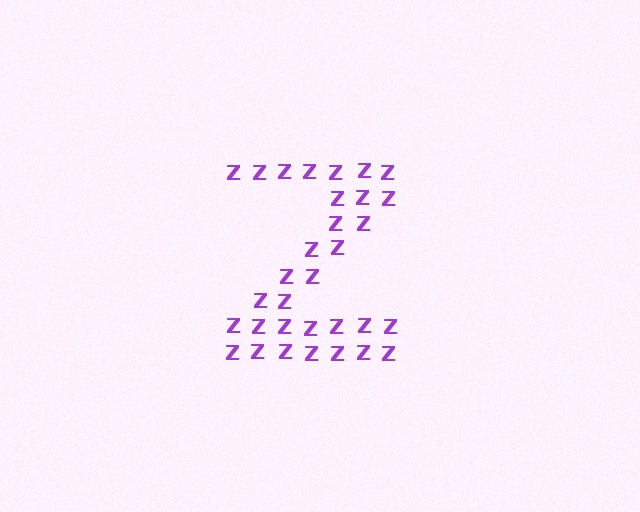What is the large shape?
The large shape is the letter Z.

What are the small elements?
The small elements are letter Z's.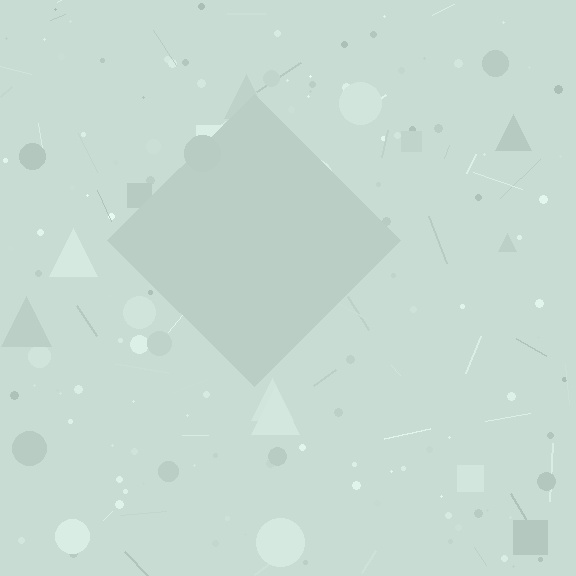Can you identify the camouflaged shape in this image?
The camouflaged shape is a diamond.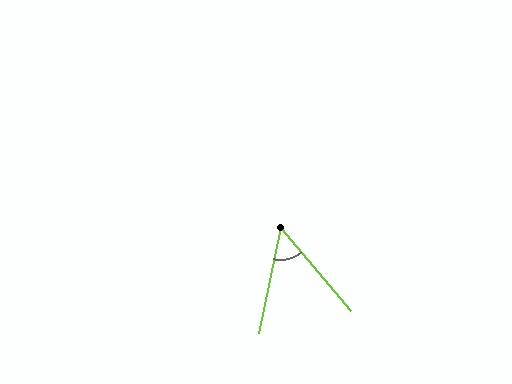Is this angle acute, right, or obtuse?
It is acute.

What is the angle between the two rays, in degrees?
Approximately 52 degrees.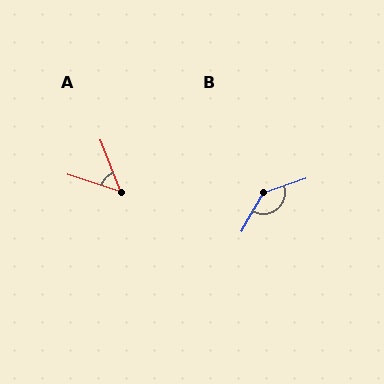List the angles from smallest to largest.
A (50°), B (139°).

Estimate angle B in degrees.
Approximately 139 degrees.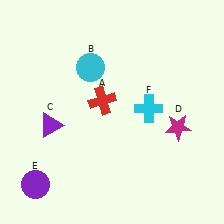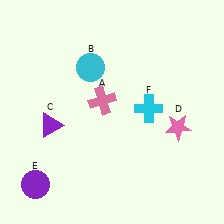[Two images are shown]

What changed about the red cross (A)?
In Image 1, A is red. In Image 2, it changed to pink.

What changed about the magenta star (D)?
In Image 1, D is magenta. In Image 2, it changed to pink.